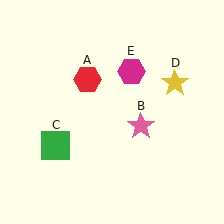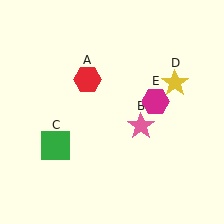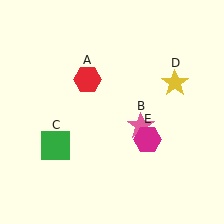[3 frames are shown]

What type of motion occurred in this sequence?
The magenta hexagon (object E) rotated clockwise around the center of the scene.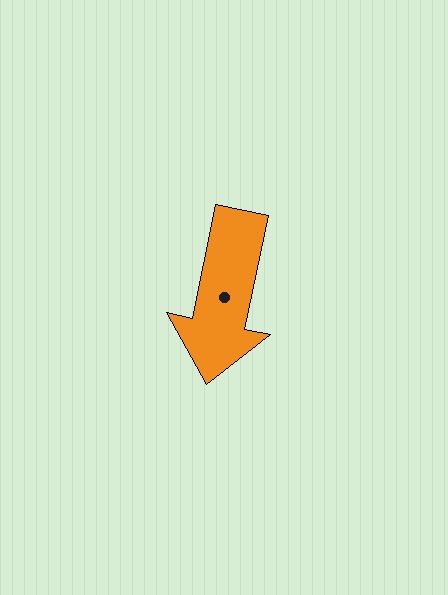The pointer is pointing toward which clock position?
Roughly 6 o'clock.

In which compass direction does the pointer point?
South.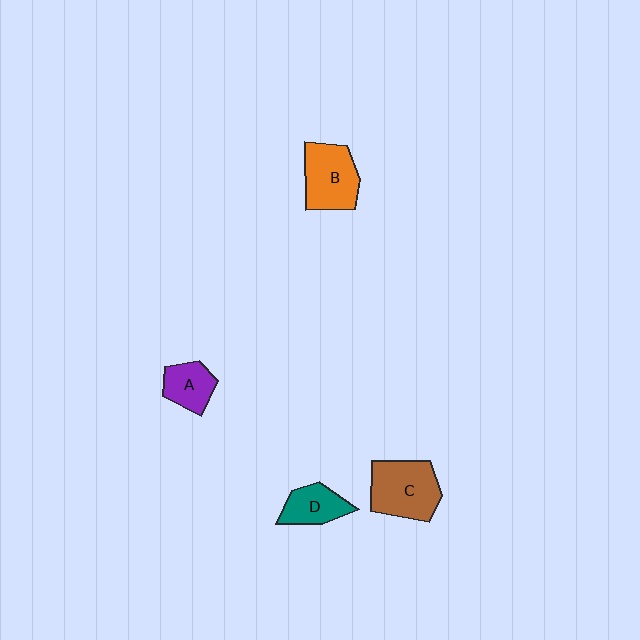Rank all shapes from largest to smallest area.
From largest to smallest: C (brown), B (orange), D (teal), A (purple).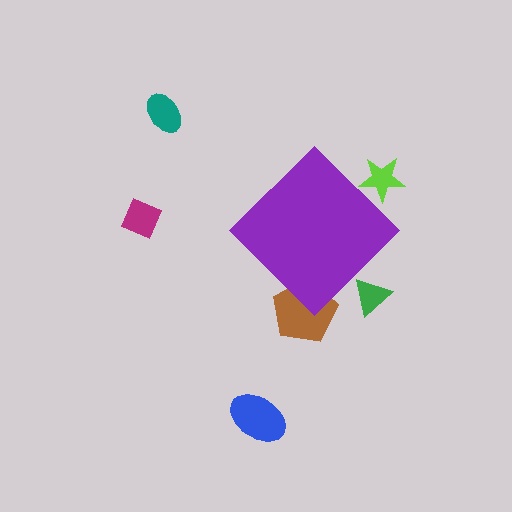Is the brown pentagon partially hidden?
Yes, the brown pentagon is partially hidden behind the purple diamond.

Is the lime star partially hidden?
Yes, the lime star is partially hidden behind the purple diamond.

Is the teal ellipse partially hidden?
No, the teal ellipse is fully visible.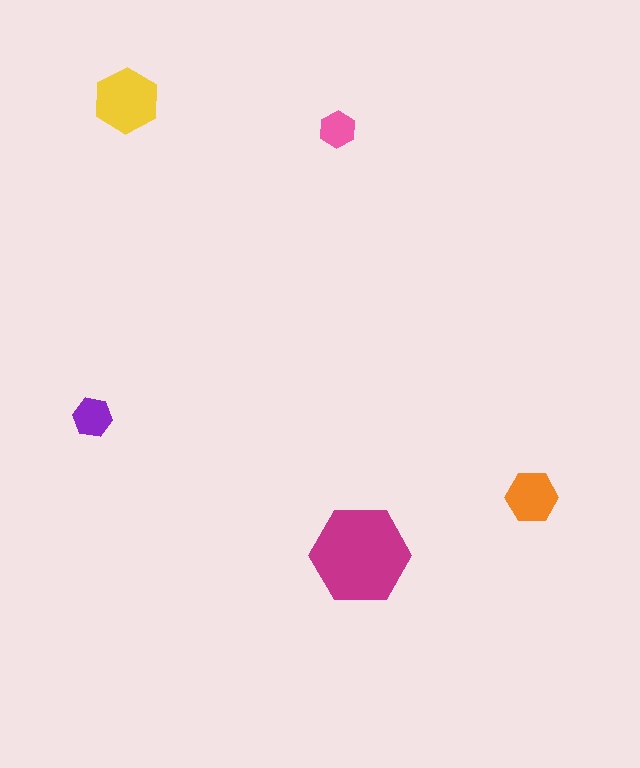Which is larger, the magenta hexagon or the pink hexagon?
The magenta one.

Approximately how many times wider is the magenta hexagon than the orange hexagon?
About 2 times wider.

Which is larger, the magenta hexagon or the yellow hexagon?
The magenta one.